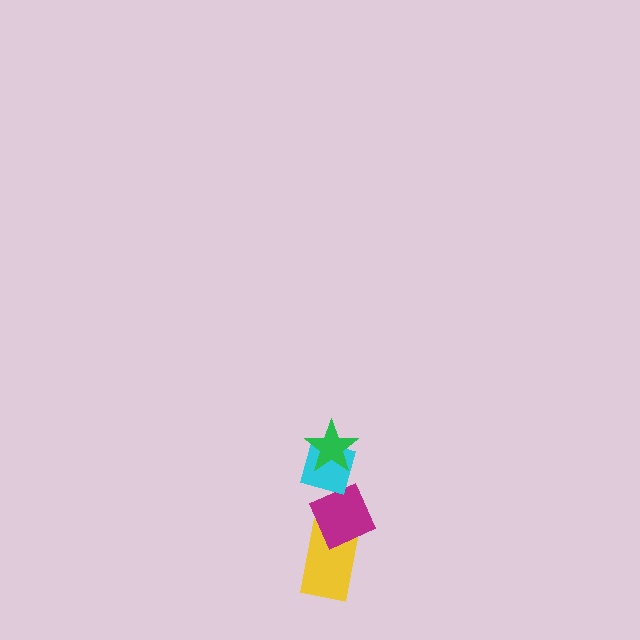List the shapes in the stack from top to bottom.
From top to bottom: the green star, the cyan diamond, the magenta diamond, the yellow rectangle.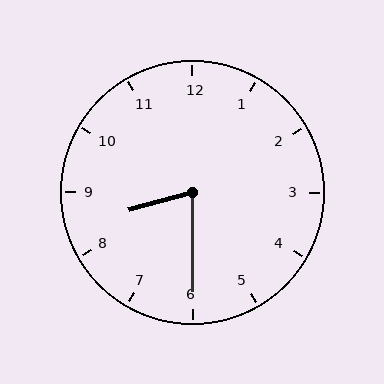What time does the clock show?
8:30.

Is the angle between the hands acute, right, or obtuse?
It is acute.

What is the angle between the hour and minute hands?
Approximately 75 degrees.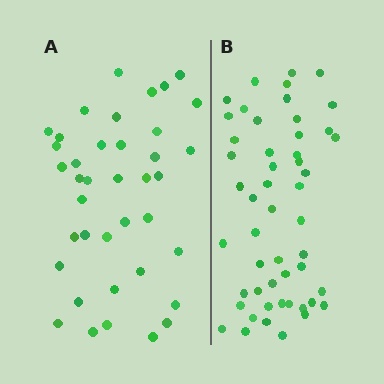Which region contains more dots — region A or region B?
Region B (the right region) has more dots.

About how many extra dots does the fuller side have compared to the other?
Region B has roughly 12 or so more dots than region A.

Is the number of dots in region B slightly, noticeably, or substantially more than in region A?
Region B has noticeably more, but not dramatically so. The ratio is roughly 1.3 to 1.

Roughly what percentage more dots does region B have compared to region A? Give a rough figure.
About 30% more.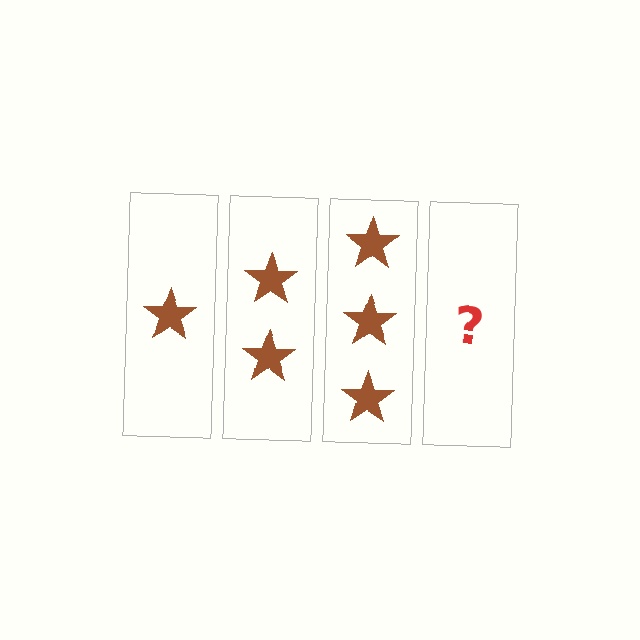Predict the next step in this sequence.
The next step is 4 stars.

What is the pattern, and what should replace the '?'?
The pattern is that each step adds one more star. The '?' should be 4 stars.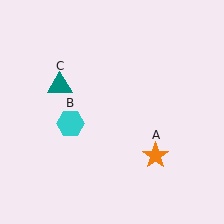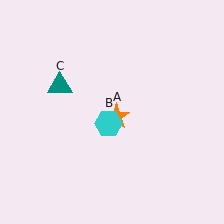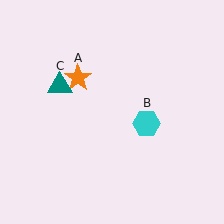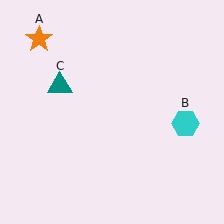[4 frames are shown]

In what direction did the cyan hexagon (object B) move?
The cyan hexagon (object B) moved right.